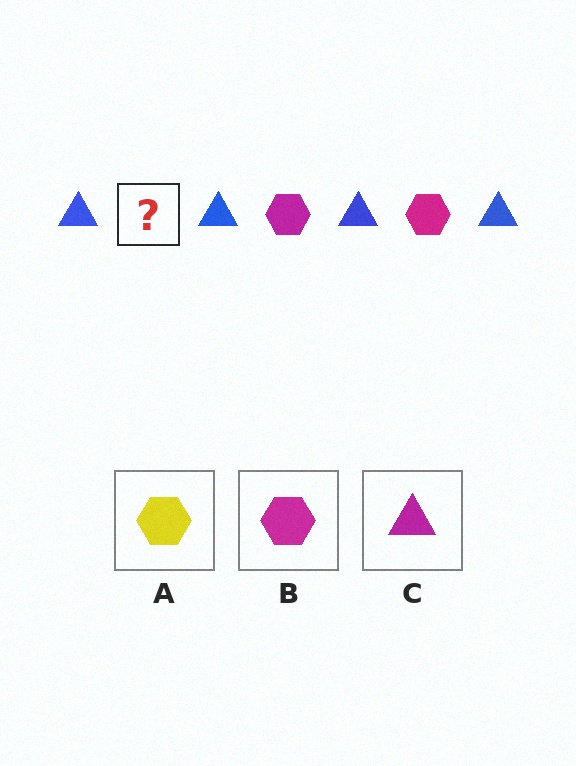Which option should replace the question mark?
Option B.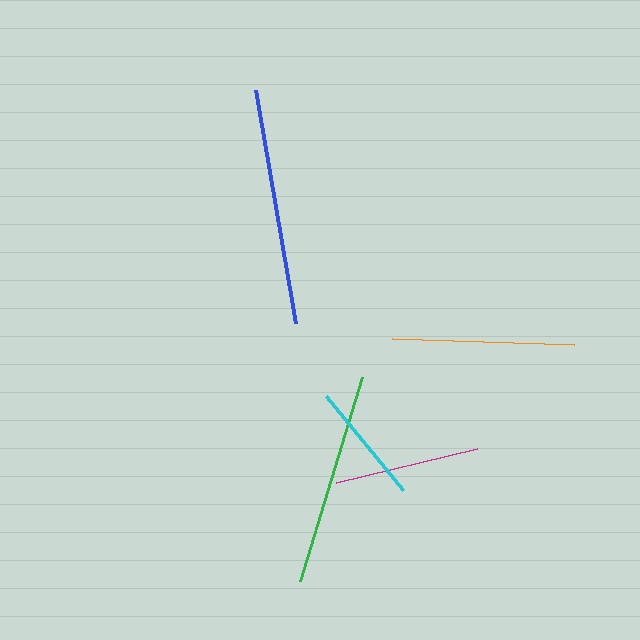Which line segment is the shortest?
The cyan line is the shortest at approximately 122 pixels.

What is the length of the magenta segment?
The magenta segment is approximately 146 pixels long.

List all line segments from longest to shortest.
From longest to shortest: blue, green, orange, magenta, cyan.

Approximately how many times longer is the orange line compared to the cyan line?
The orange line is approximately 1.5 times the length of the cyan line.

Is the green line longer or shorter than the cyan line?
The green line is longer than the cyan line.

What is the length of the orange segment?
The orange segment is approximately 182 pixels long.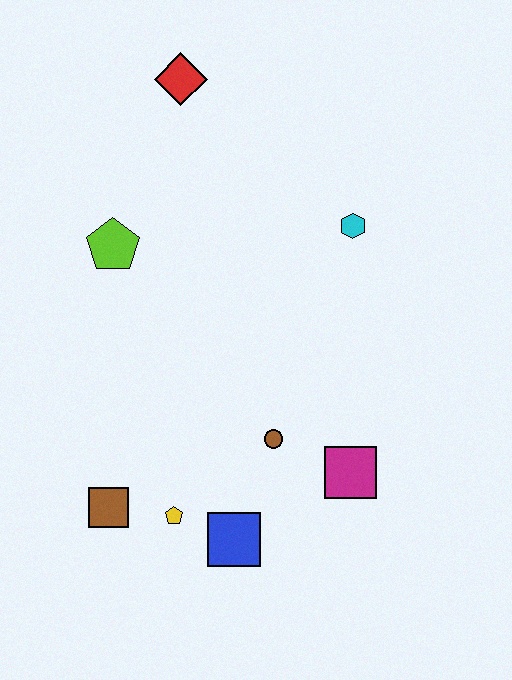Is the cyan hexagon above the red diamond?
No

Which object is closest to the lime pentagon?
The red diamond is closest to the lime pentagon.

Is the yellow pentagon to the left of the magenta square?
Yes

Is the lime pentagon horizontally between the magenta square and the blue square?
No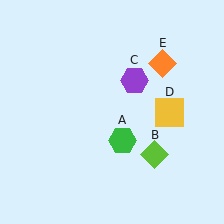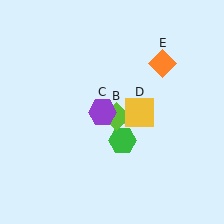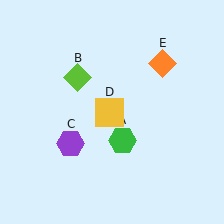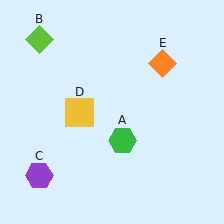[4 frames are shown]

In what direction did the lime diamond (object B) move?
The lime diamond (object B) moved up and to the left.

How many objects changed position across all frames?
3 objects changed position: lime diamond (object B), purple hexagon (object C), yellow square (object D).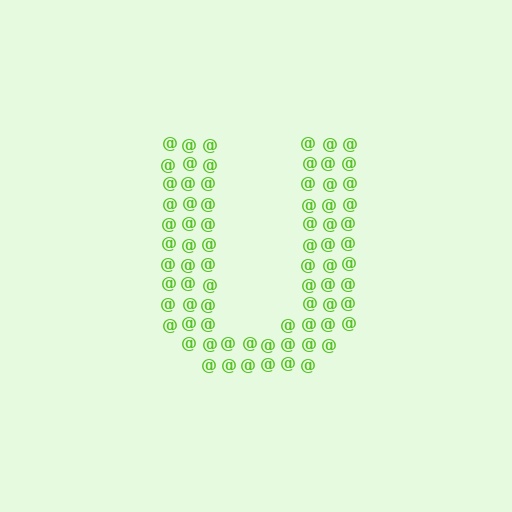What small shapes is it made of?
It is made of small at signs.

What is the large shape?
The large shape is the letter U.